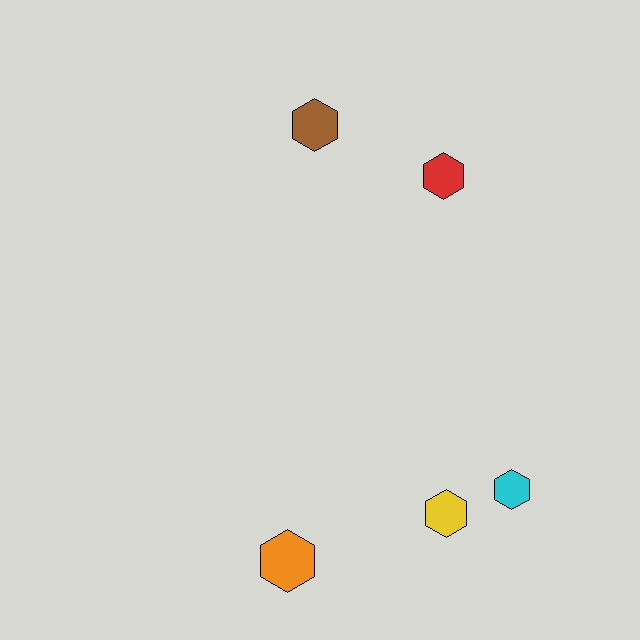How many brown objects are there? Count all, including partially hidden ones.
There is 1 brown object.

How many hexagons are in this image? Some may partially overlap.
There are 5 hexagons.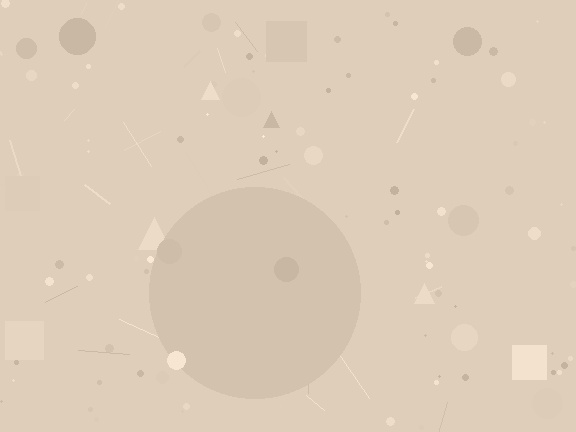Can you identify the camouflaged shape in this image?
The camouflaged shape is a circle.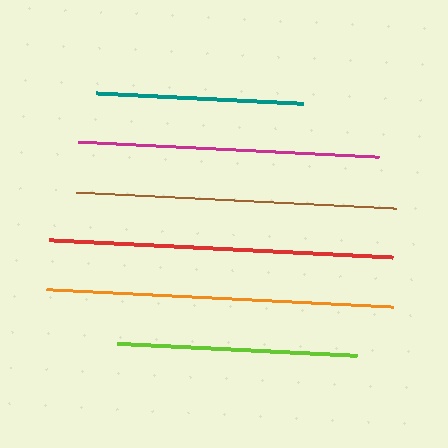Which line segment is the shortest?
The teal line is the shortest at approximately 208 pixels.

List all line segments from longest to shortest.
From longest to shortest: orange, red, brown, magenta, lime, teal.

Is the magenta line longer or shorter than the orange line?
The orange line is longer than the magenta line.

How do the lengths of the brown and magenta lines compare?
The brown and magenta lines are approximately the same length.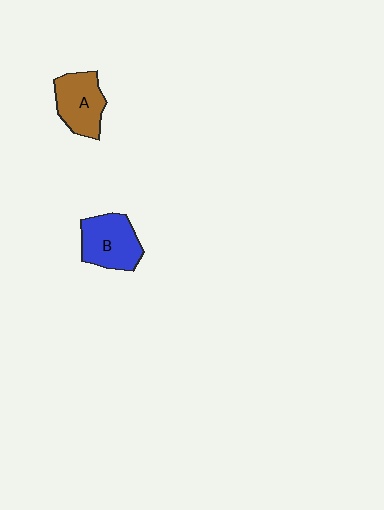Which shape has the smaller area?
Shape A (brown).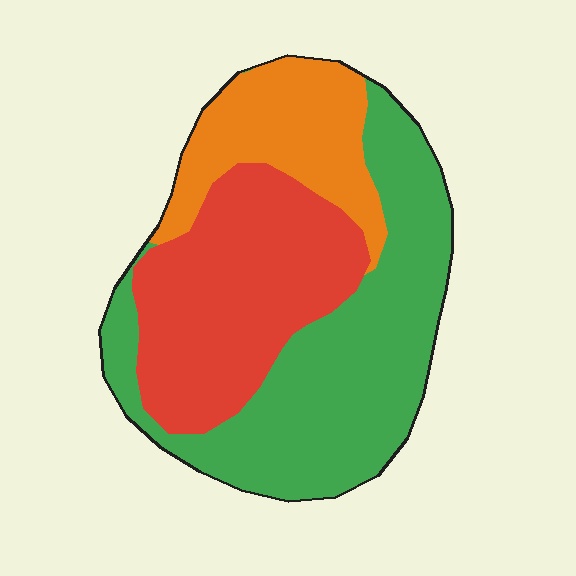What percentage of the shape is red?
Red takes up about one third (1/3) of the shape.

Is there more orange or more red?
Red.